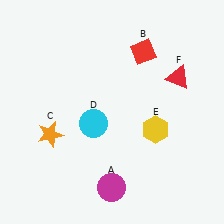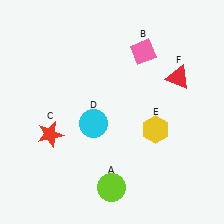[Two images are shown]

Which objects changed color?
A changed from magenta to lime. B changed from red to pink. C changed from orange to red.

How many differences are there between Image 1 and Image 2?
There are 3 differences between the two images.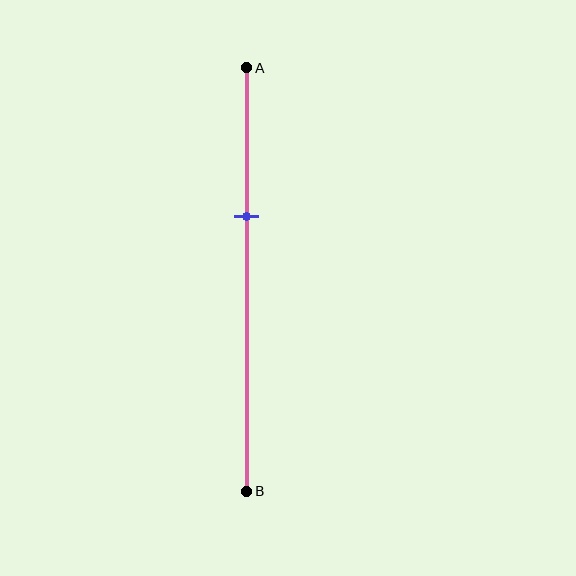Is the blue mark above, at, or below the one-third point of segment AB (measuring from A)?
The blue mark is approximately at the one-third point of segment AB.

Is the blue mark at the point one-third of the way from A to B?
Yes, the mark is approximately at the one-third point.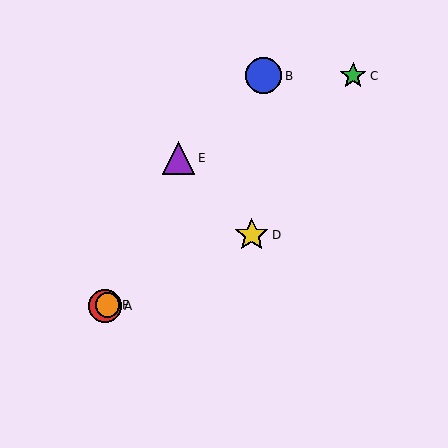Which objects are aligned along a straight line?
Objects A, D, F are aligned along a straight line.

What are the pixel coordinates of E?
Object E is at (179, 158).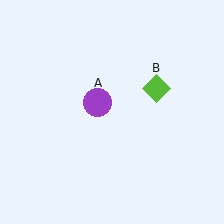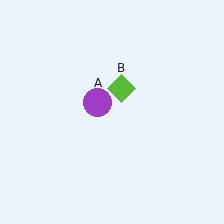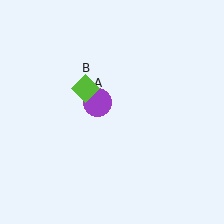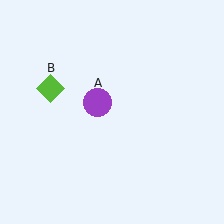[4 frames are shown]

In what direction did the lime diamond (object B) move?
The lime diamond (object B) moved left.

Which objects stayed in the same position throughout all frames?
Purple circle (object A) remained stationary.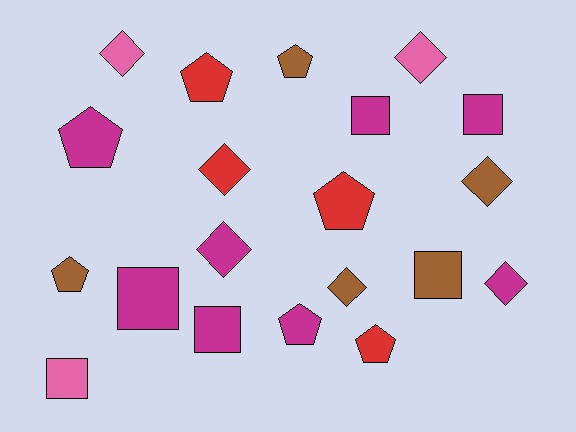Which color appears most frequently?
Magenta, with 8 objects.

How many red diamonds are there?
There is 1 red diamond.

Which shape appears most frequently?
Diamond, with 7 objects.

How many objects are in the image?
There are 20 objects.